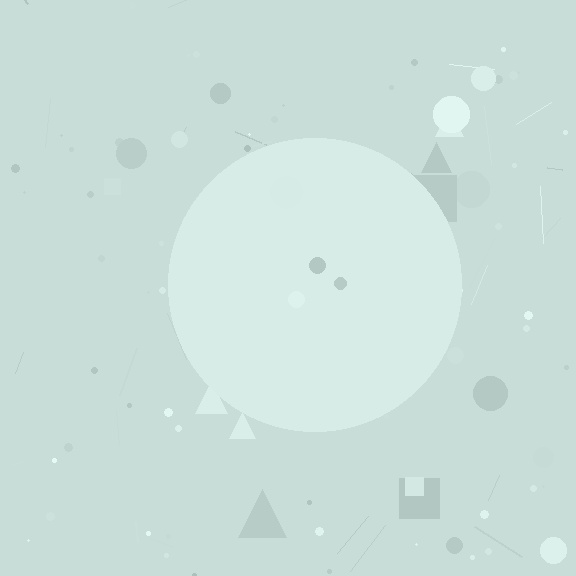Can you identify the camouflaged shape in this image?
The camouflaged shape is a circle.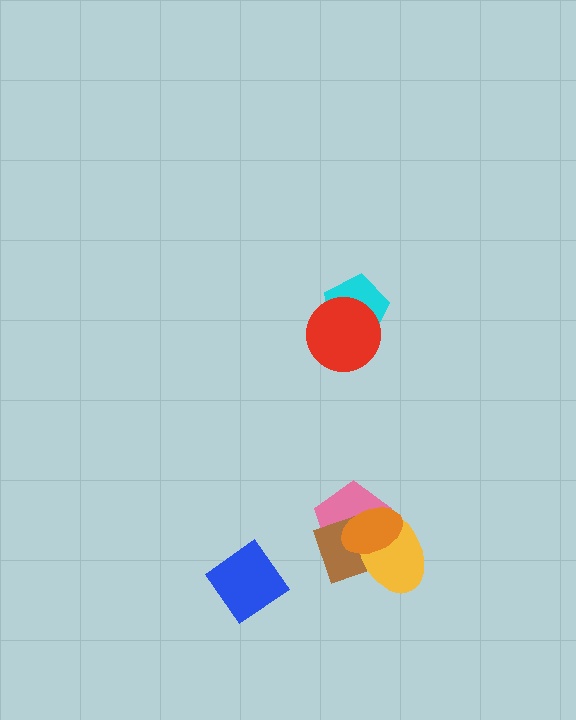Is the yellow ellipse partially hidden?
Yes, it is partially covered by another shape.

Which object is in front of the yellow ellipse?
The orange ellipse is in front of the yellow ellipse.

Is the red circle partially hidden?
No, no other shape covers it.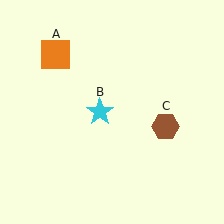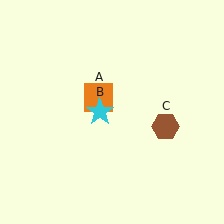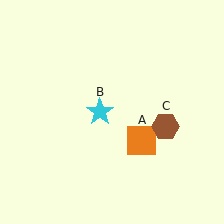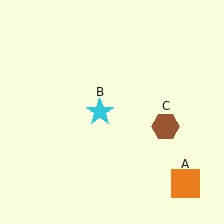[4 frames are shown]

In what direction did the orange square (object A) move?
The orange square (object A) moved down and to the right.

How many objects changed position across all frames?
1 object changed position: orange square (object A).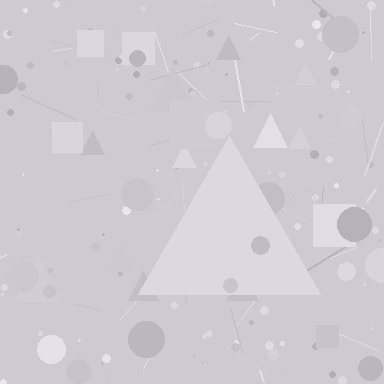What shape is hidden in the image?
A triangle is hidden in the image.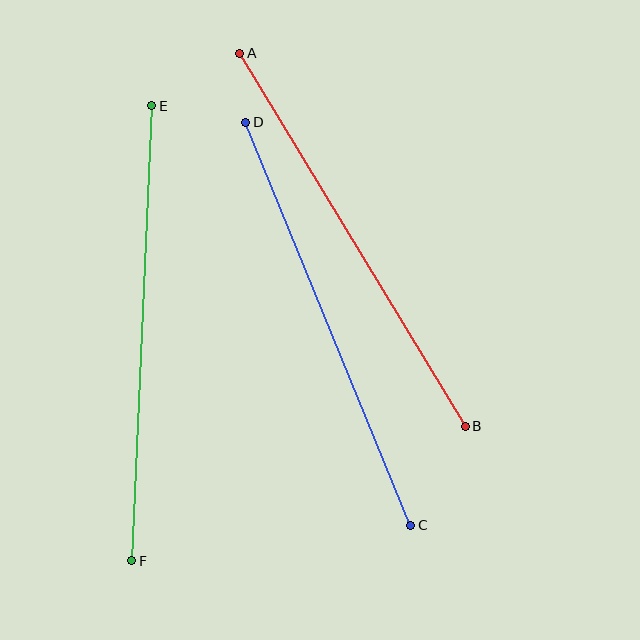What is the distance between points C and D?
The distance is approximately 435 pixels.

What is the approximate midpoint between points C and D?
The midpoint is at approximately (328, 324) pixels.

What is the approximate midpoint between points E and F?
The midpoint is at approximately (142, 333) pixels.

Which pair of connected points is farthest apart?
Points E and F are farthest apart.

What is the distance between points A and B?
The distance is approximately 436 pixels.